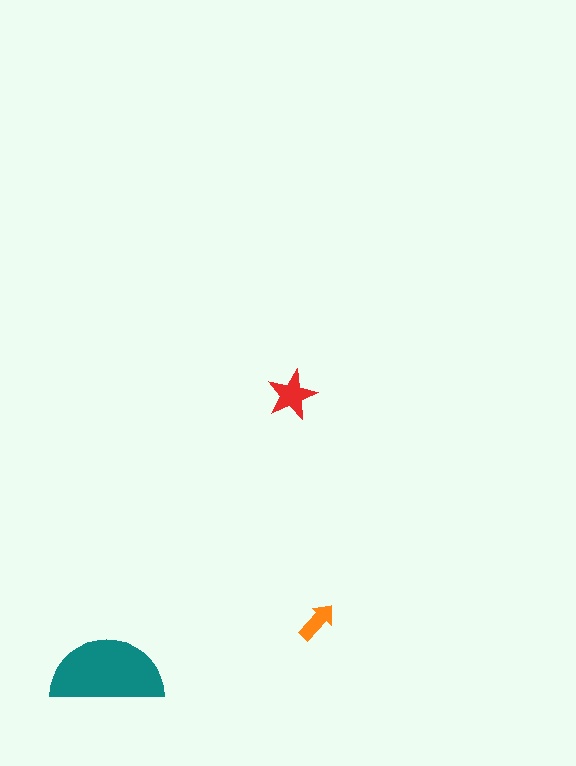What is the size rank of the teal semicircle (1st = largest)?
1st.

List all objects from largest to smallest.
The teal semicircle, the red star, the orange arrow.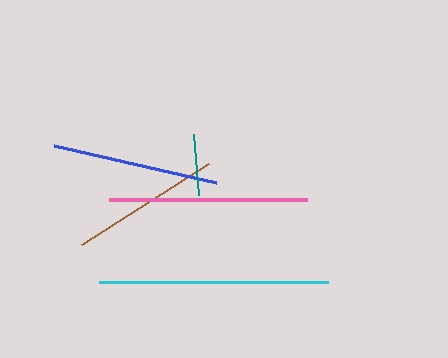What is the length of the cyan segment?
The cyan segment is approximately 229 pixels long.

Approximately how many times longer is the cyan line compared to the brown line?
The cyan line is approximately 1.5 times the length of the brown line.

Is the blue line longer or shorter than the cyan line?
The cyan line is longer than the blue line.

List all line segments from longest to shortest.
From longest to shortest: cyan, pink, blue, brown, teal.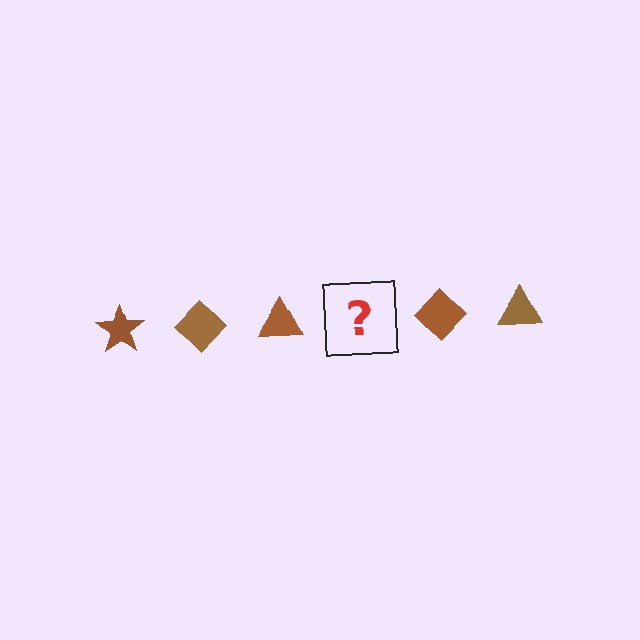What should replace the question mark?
The question mark should be replaced with a brown star.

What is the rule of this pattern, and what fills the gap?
The rule is that the pattern cycles through star, diamond, triangle shapes in brown. The gap should be filled with a brown star.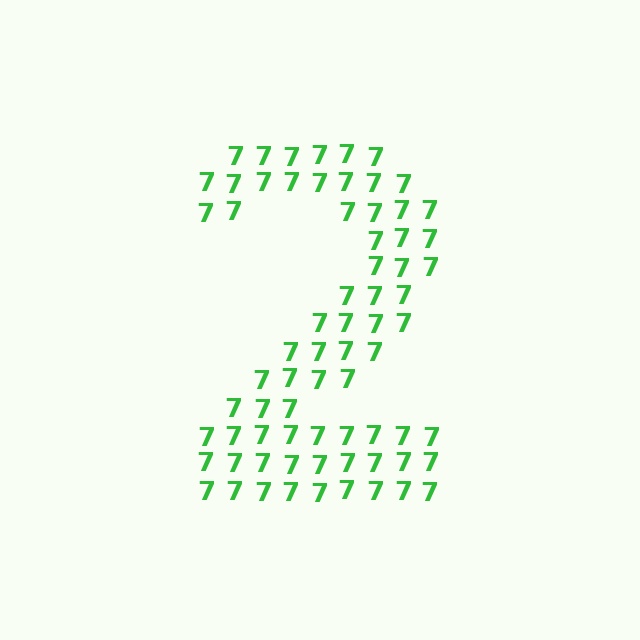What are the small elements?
The small elements are digit 7's.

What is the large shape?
The large shape is the digit 2.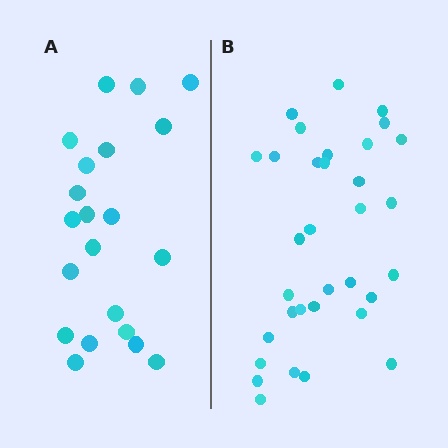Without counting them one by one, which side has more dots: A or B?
Region B (the right region) has more dots.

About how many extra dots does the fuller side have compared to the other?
Region B has roughly 12 or so more dots than region A.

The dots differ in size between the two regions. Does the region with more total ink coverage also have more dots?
No. Region A has more total ink coverage because its dots are larger, but region B actually contains more individual dots. Total area can be misleading — the number of items is what matters here.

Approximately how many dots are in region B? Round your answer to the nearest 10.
About 30 dots. (The exact count is 33, which rounds to 30.)